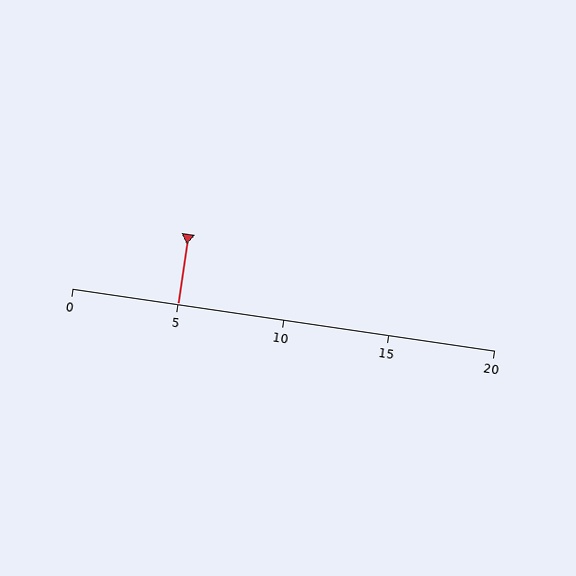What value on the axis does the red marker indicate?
The marker indicates approximately 5.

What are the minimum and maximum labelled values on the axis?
The axis runs from 0 to 20.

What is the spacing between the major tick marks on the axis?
The major ticks are spaced 5 apart.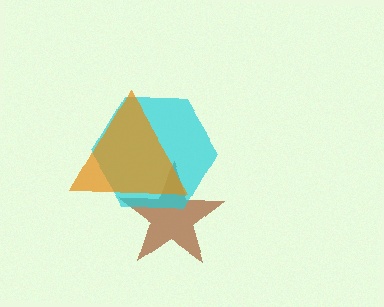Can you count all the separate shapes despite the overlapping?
Yes, there are 3 separate shapes.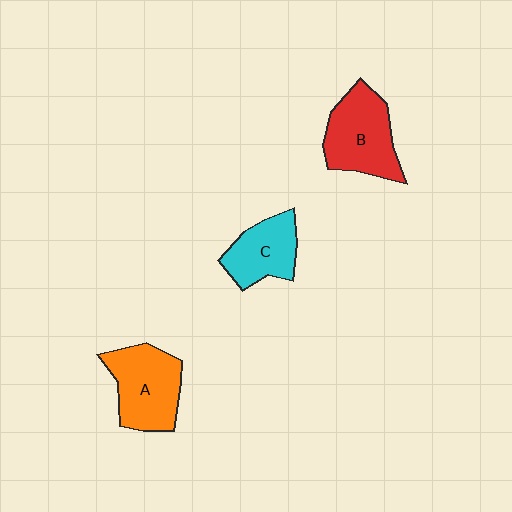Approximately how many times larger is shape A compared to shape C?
Approximately 1.3 times.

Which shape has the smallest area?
Shape C (cyan).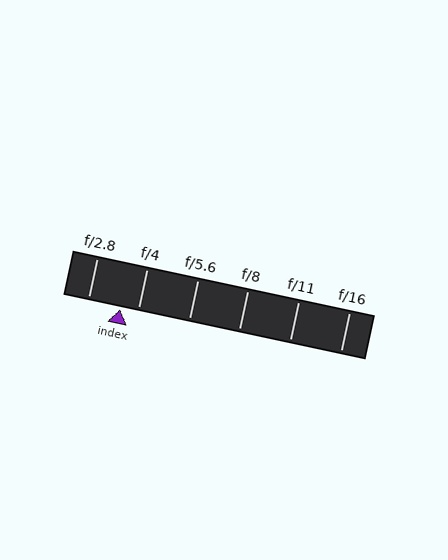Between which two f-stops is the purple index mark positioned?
The index mark is between f/2.8 and f/4.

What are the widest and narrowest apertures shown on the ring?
The widest aperture shown is f/2.8 and the narrowest is f/16.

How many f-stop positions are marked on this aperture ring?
There are 6 f-stop positions marked.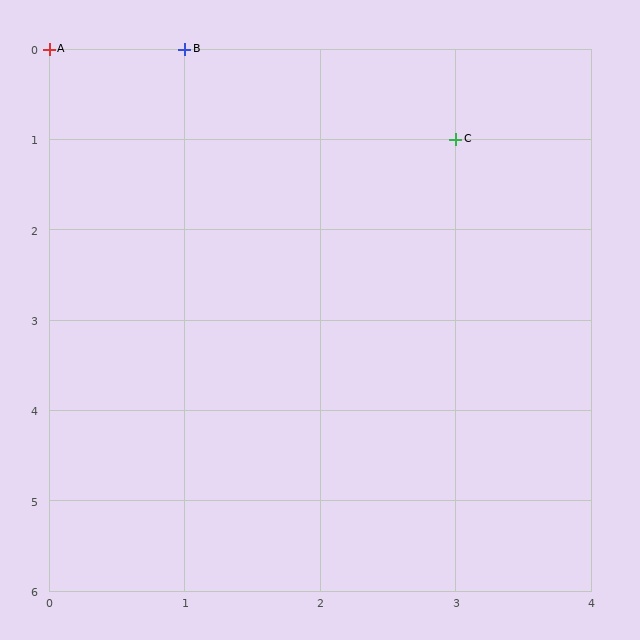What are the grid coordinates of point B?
Point B is at grid coordinates (1, 0).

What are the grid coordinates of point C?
Point C is at grid coordinates (3, 1).